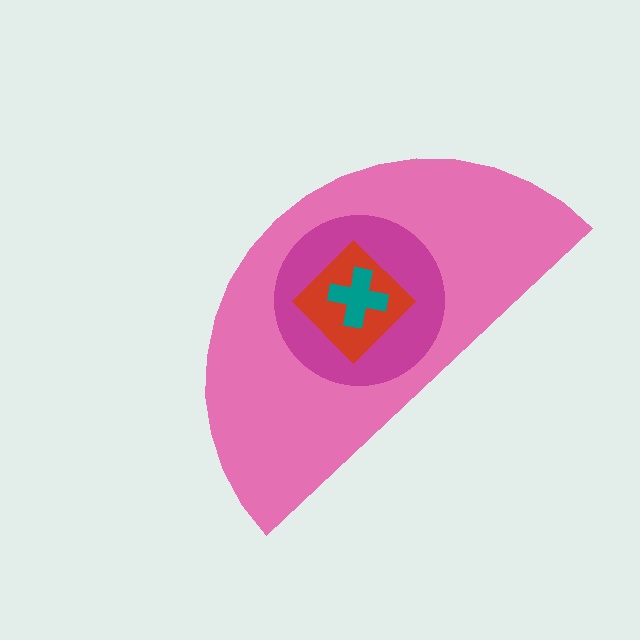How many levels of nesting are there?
4.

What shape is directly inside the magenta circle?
The red diamond.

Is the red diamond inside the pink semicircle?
Yes.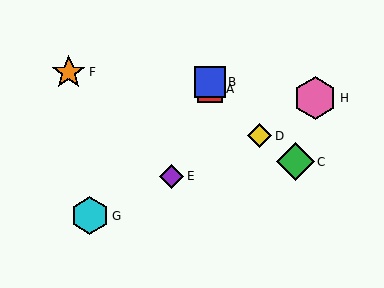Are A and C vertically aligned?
No, A is at x≈210 and C is at x≈296.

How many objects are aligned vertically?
2 objects (A, B) are aligned vertically.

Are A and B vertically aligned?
Yes, both are at x≈210.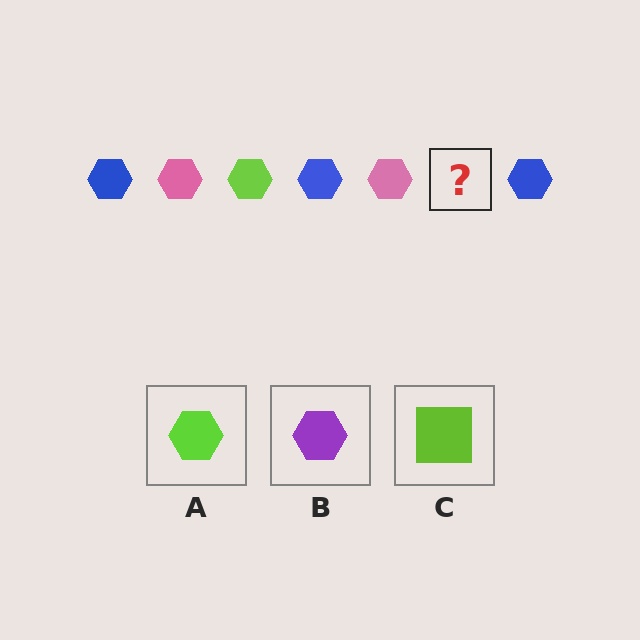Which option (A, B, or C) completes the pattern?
A.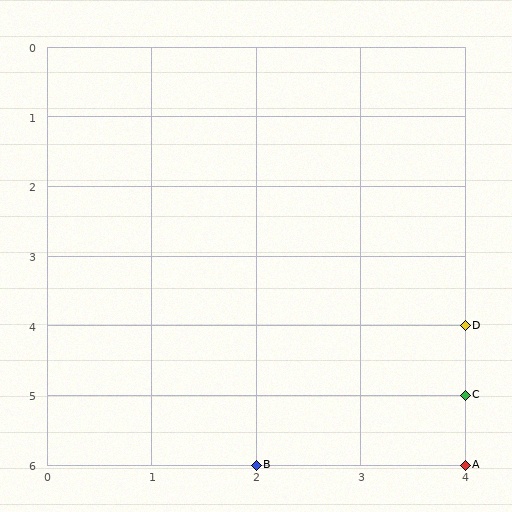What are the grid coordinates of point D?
Point D is at grid coordinates (4, 4).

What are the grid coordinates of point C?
Point C is at grid coordinates (4, 5).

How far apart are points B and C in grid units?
Points B and C are 2 columns and 1 row apart (about 2.2 grid units diagonally).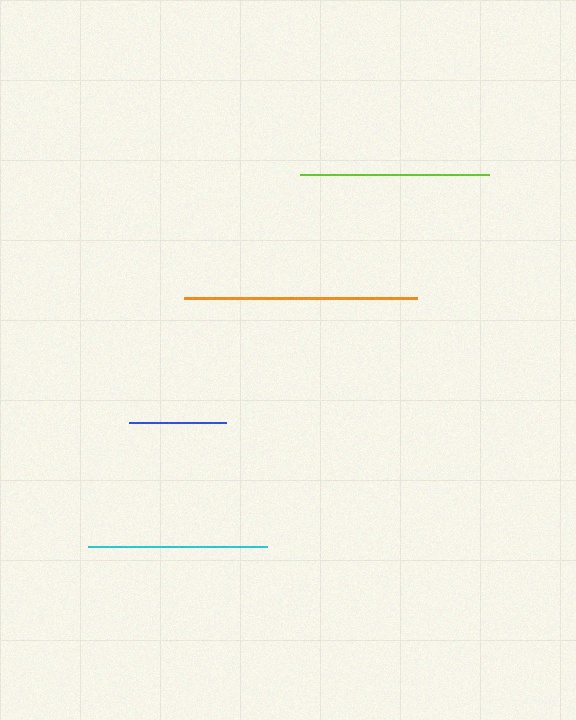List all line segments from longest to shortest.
From longest to shortest: orange, lime, cyan, blue.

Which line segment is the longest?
The orange line is the longest at approximately 233 pixels.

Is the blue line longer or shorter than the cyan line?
The cyan line is longer than the blue line.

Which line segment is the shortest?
The blue line is the shortest at approximately 97 pixels.